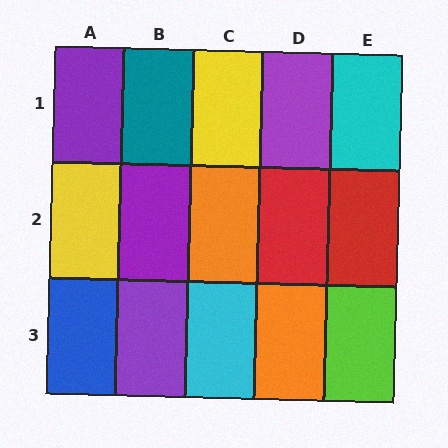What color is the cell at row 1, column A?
Purple.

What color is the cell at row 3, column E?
Lime.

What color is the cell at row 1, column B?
Teal.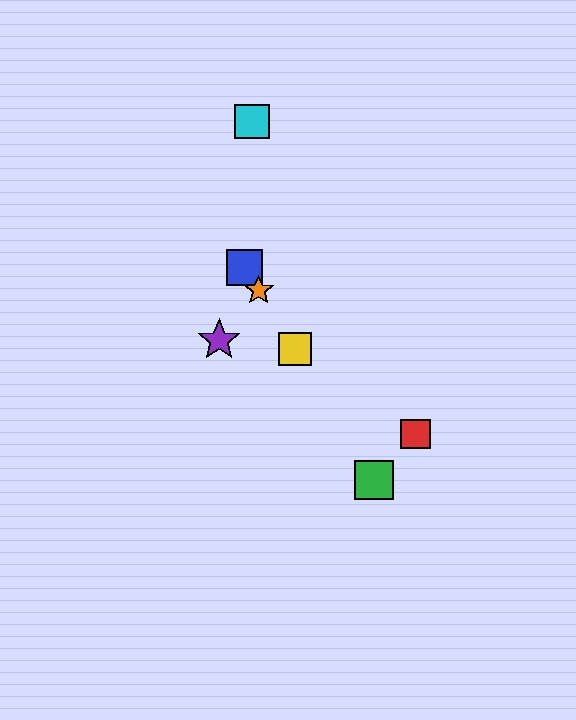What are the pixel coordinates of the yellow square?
The yellow square is at (295, 349).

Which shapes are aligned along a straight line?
The blue square, the green square, the yellow square, the orange star are aligned along a straight line.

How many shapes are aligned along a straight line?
4 shapes (the blue square, the green square, the yellow square, the orange star) are aligned along a straight line.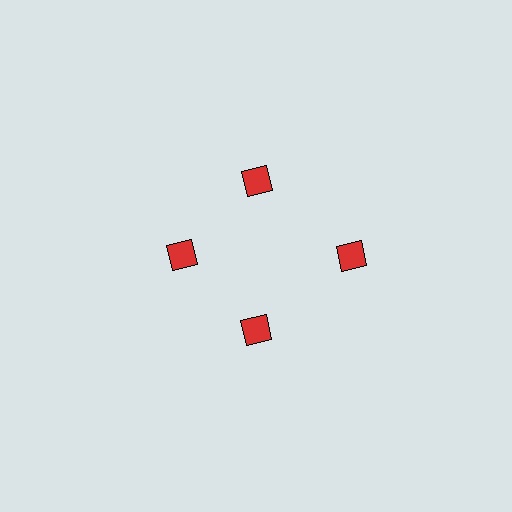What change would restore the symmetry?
The symmetry would be restored by moving it inward, back onto the ring so that all 4 squares sit at equal angles and equal distance from the center.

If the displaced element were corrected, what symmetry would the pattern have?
It would have 4-fold rotational symmetry — the pattern would map onto itself every 90 degrees.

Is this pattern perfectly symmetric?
No. The 4 red squares are arranged in a ring, but one element near the 3 o'clock position is pushed outward from the center, breaking the 4-fold rotational symmetry.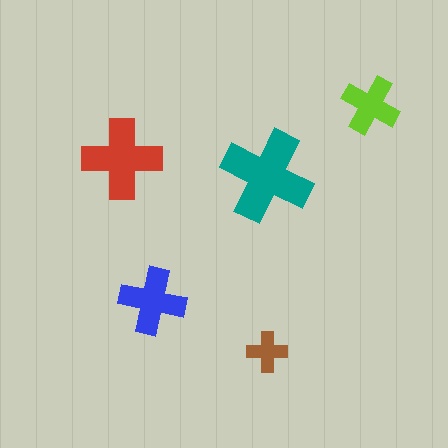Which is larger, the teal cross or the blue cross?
The teal one.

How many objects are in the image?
There are 5 objects in the image.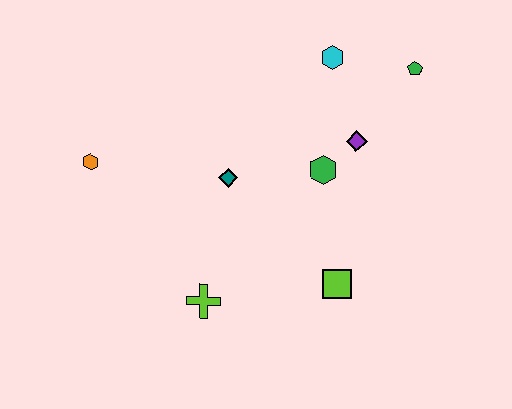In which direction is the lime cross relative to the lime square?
The lime cross is to the left of the lime square.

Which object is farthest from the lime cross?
The green pentagon is farthest from the lime cross.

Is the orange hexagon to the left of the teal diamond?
Yes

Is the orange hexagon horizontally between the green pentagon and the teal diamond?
No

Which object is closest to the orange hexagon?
The teal diamond is closest to the orange hexagon.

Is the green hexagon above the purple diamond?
No